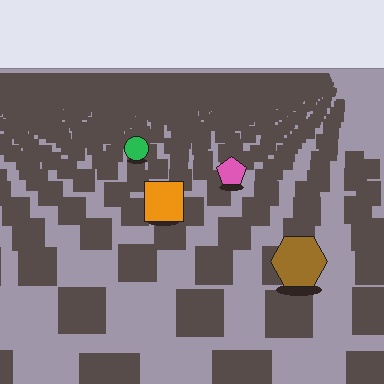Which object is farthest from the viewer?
The green circle is farthest from the viewer. It appears smaller and the ground texture around it is denser.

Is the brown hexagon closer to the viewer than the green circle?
Yes. The brown hexagon is closer — you can tell from the texture gradient: the ground texture is coarser near it.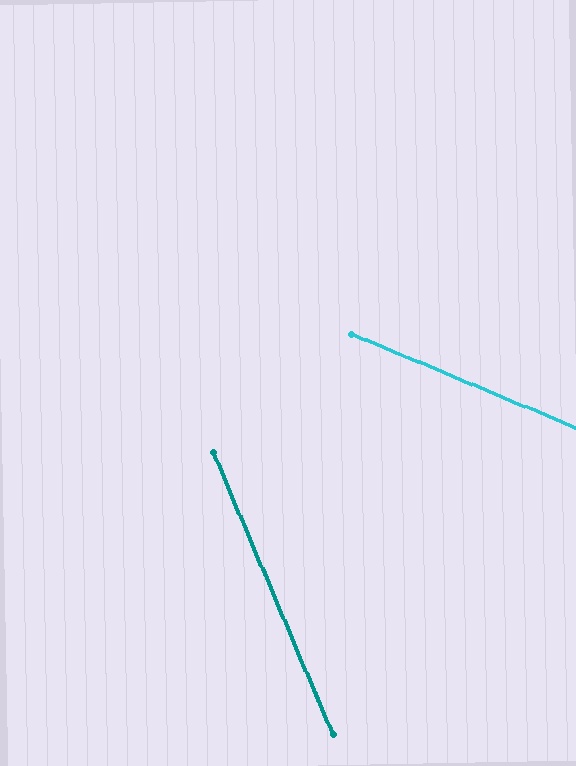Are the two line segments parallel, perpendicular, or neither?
Neither parallel nor perpendicular — they differ by about 44°.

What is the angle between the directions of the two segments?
Approximately 44 degrees.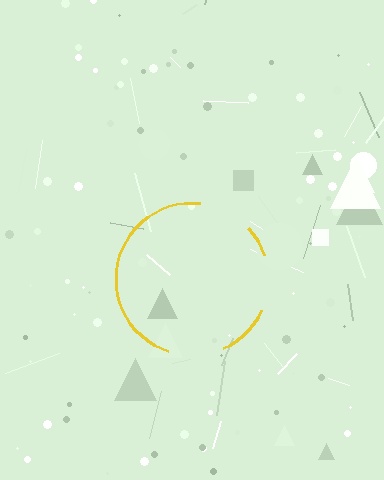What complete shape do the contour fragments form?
The contour fragments form a circle.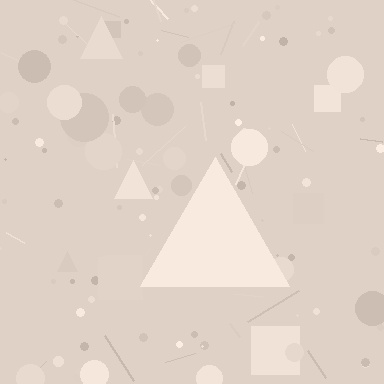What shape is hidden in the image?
A triangle is hidden in the image.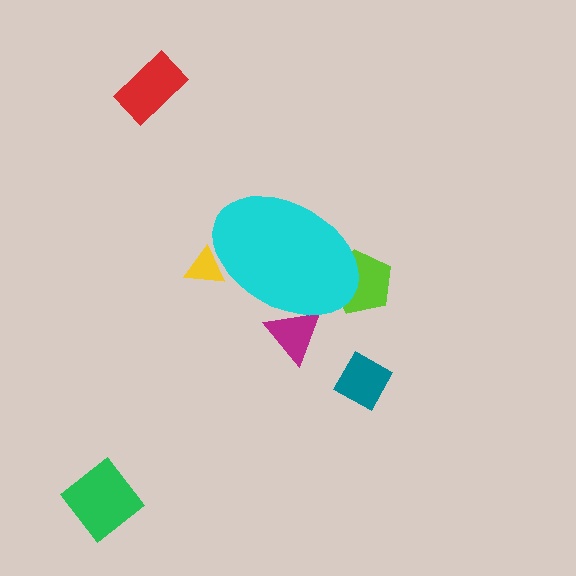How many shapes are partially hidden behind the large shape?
3 shapes are partially hidden.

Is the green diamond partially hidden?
No, the green diamond is fully visible.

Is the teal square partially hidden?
No, the teal square is fully visible.